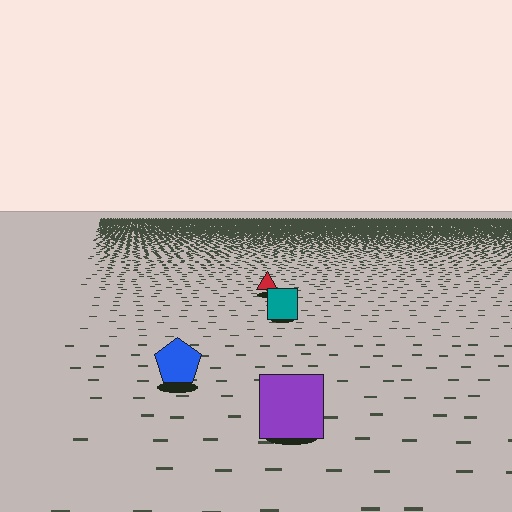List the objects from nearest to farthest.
From nearest to farthest: the purple square, the blue pentagon, the teal square, the red triangle.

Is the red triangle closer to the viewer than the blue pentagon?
No. The blue pentagon is closer — you can tell from the texture gradient: the ground texture is coarser near it.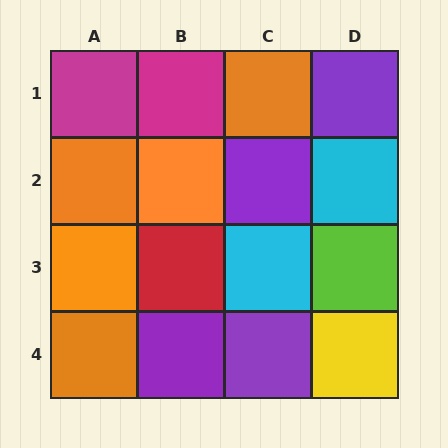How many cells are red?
1 cell is red.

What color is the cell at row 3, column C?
Cyan.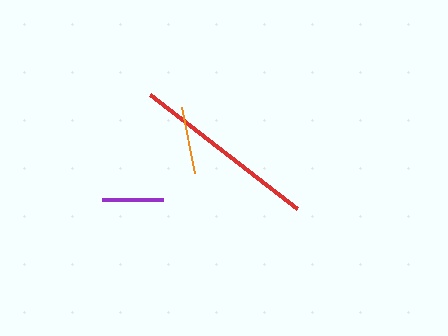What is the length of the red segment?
The red segment is approximately 186 pixels long.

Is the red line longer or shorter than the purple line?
The red line is longer than the purple line.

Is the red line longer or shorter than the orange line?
The red line is longer than the orange line.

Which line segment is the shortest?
The purple line is the shortest at approximately 61 pixels.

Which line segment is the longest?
The red line is the longest at approximately 186 pixels.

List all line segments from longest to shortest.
From longest to shortest: red, orange, purple.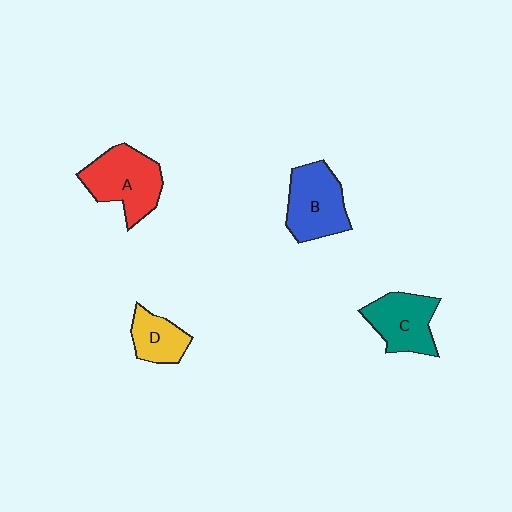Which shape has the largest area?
Shape A (red).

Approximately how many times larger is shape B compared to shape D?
Approximately 1.6 times.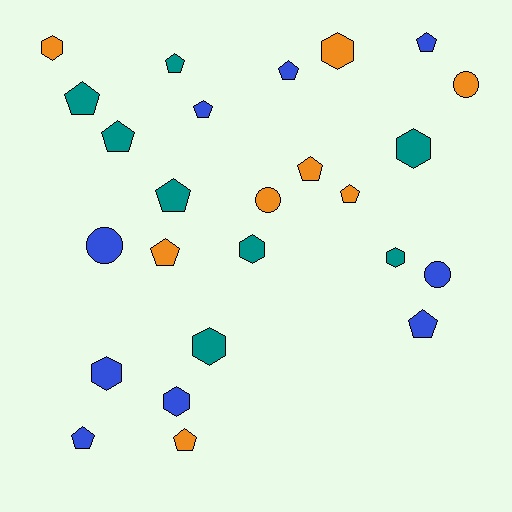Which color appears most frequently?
Blue, with 9 objects.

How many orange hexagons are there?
There are 2 orange hexagons.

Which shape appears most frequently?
Pentagon, with 13 objects.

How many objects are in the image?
There are 25 objects.